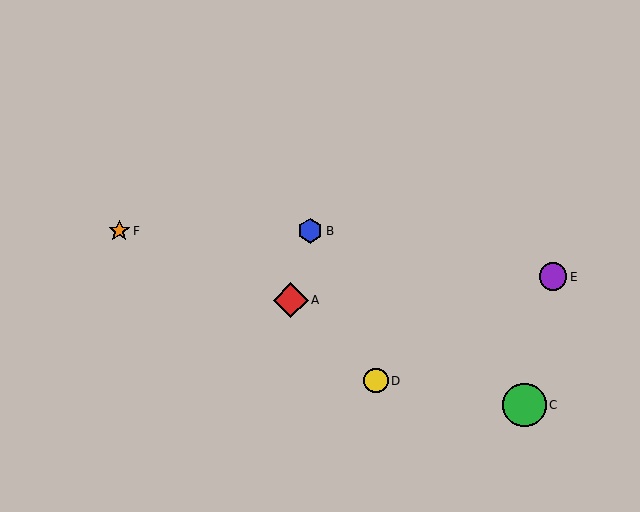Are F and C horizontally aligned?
No, F is at y≈231 and C is at y≈405.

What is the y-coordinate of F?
Object F is at y≈231.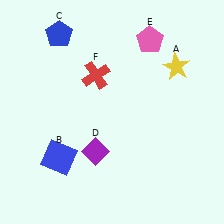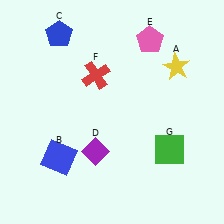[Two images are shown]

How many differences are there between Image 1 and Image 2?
There is 1 difference between the two images.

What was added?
A green square (G) was added in Image 2.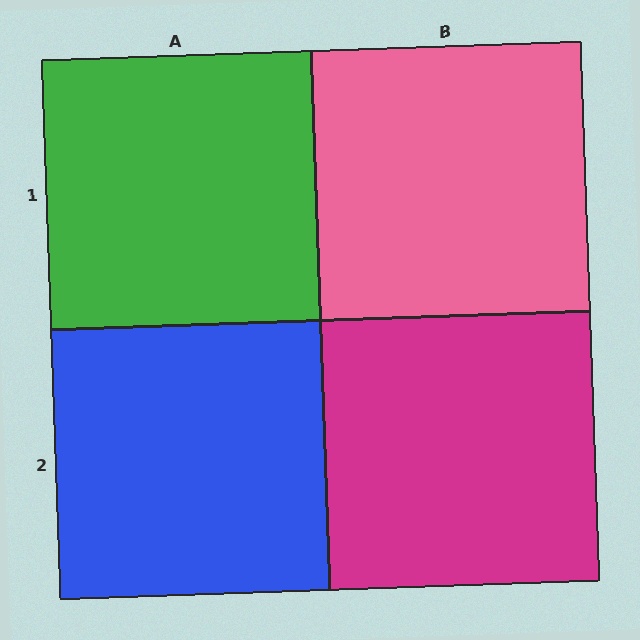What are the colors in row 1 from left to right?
Green, pink.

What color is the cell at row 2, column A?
Blue.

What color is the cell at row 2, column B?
Magenta.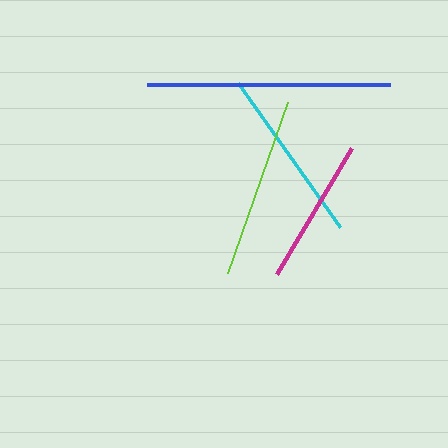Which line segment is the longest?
The blue line is the longest at approximately 244 pixels.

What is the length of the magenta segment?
The magenta segment is approximately 146 pixels long.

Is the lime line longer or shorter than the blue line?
The blue line is longer than the lime line.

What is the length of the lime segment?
The lime segment is approximately 181 pixels long.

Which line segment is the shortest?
The magenta line is the shortest at approximately 146 pixels.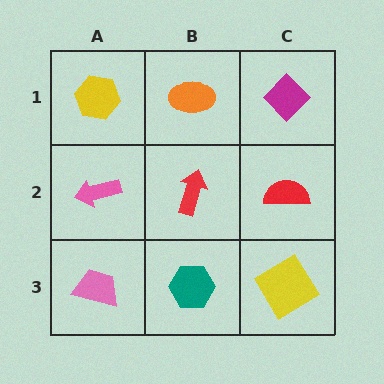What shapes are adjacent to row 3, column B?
A red arrow (row 2, column B), a pink trapezoid (row 3, column A), a yellow diamond (row 3, column C).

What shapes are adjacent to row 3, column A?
A pink arrow (row 2, column A), a teal hexagon (row 3, column B).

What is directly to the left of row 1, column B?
A yellow hexagon.